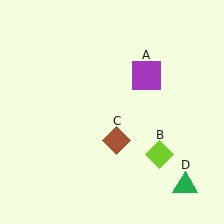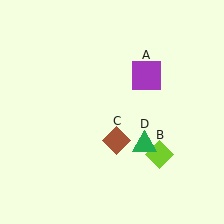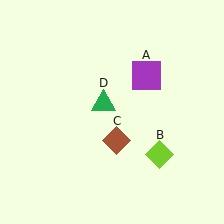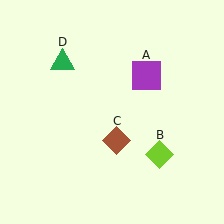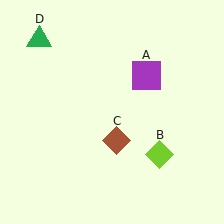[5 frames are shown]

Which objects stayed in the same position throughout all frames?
Purple square (object A) and lime diamond (object B) and brown diamond (object C) remained stationary.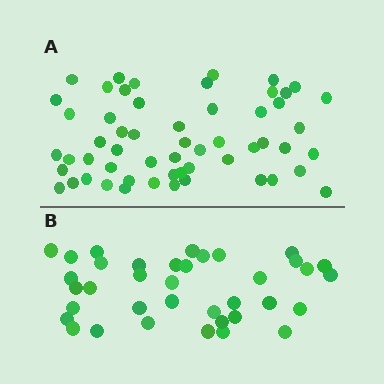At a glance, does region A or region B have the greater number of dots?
Region A (the top region) has more dots.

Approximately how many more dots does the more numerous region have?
Region A has approximately 20 more dots than region B.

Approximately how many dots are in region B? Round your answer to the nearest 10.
About 40 dots. (The exact count is 37, which rounds to 40.)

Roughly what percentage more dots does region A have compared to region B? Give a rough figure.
About 50% more.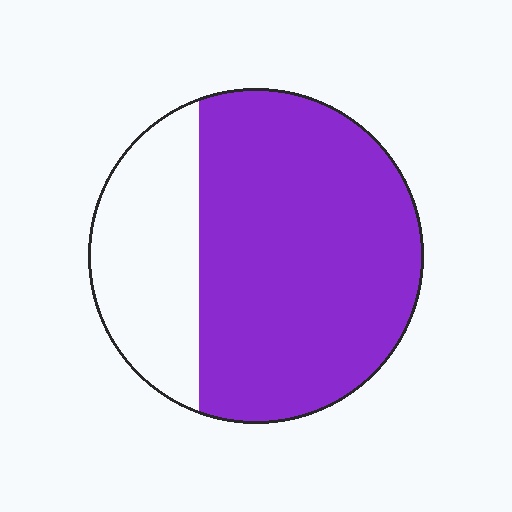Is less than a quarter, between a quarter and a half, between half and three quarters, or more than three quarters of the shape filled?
Between half and three quarters.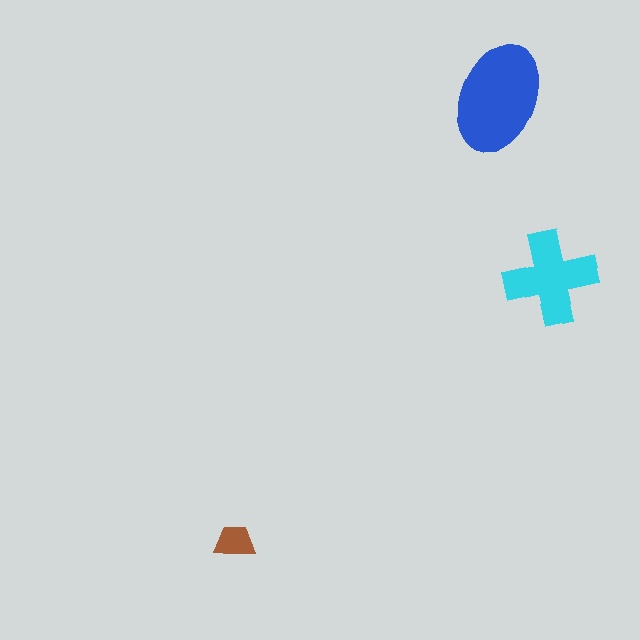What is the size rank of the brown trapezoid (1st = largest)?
3rd.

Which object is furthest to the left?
The brown trapezoid is leftmost.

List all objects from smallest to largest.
The brown trapezoid, the cyan cross, the blue ellipse.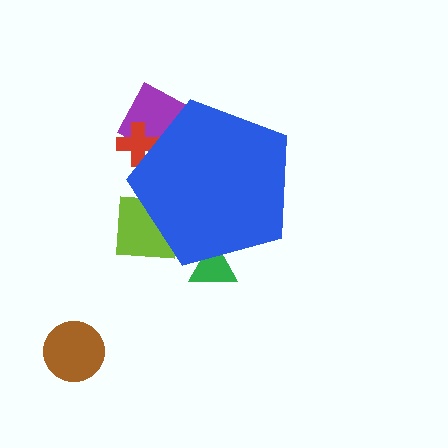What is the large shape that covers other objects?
A blue pentagon.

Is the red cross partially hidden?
Yes, the red cross is partially hidden behind the blue pentagon.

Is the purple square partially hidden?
Yes, the purple square is partially hidden behind the blue pentagon.